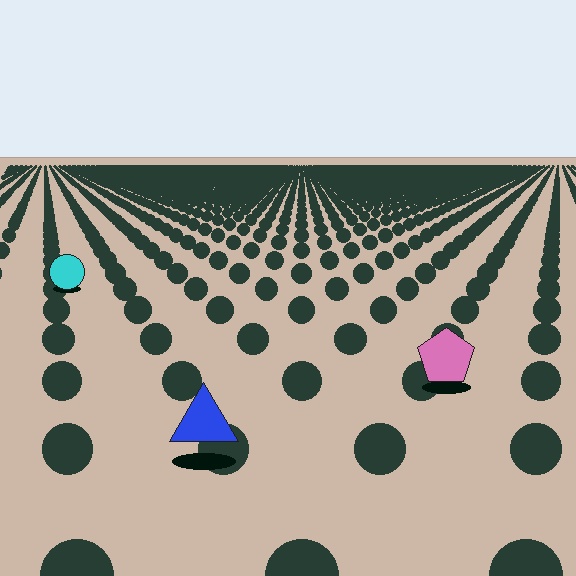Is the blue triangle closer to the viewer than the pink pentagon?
Yes. The blue triangle is closer — you can tell from the texture gradient: the ground texture is coarser near it.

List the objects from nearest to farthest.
From nearest to farthest: the blue triangle, the pink pentagon, the cyan circle.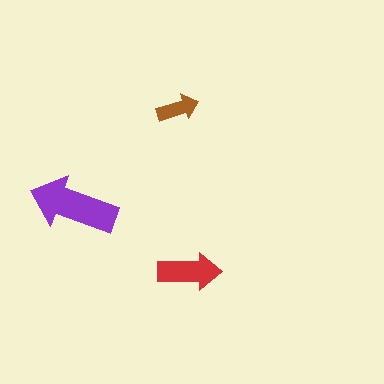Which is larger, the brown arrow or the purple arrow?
The purple one.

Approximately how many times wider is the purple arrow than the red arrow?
About 1.5 times wider.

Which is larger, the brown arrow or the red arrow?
The red one.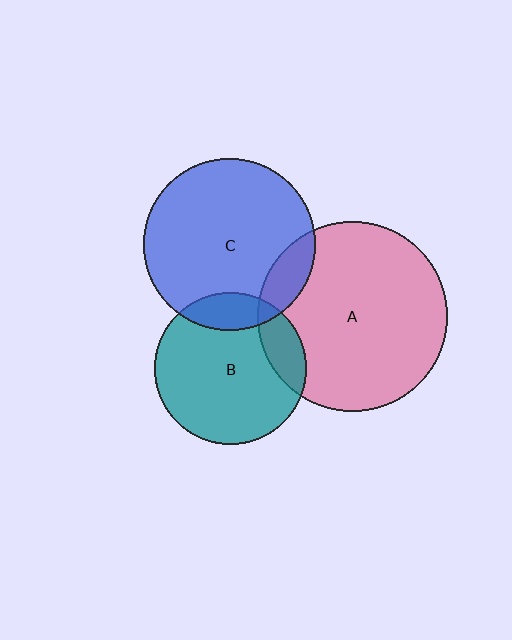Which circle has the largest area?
Circle A (pink).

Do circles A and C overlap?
Yes.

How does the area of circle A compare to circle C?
Approximately 1.2 times.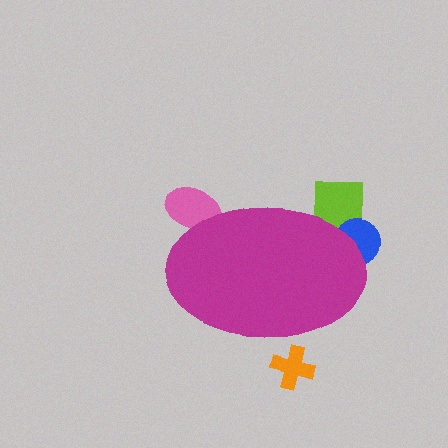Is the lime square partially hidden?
Yes, the lime square is partially hidden behind the magenta ellipse.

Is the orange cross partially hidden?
Yes, the orange cross is partially hidden behind the magenta ellipse.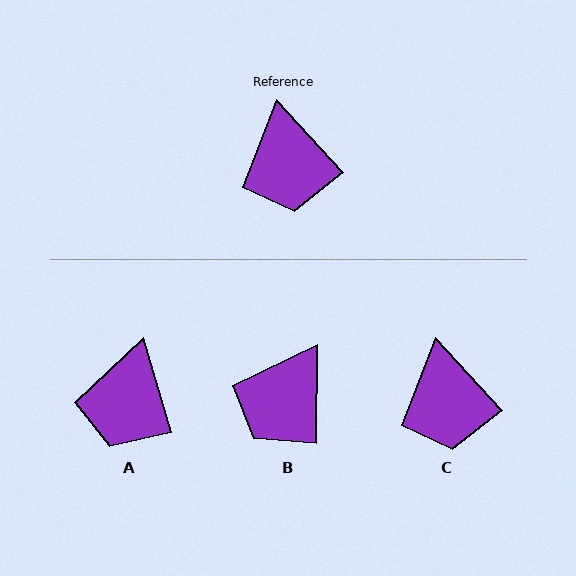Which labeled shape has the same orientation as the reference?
C.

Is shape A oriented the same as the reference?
No, it is off by about 26 degrees.